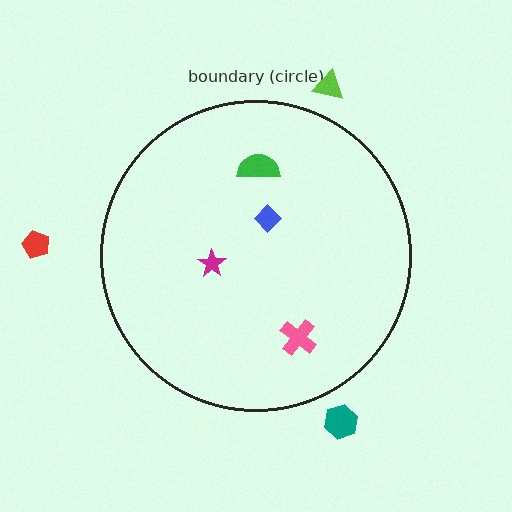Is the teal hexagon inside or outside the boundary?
Outside.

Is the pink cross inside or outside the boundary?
Inside.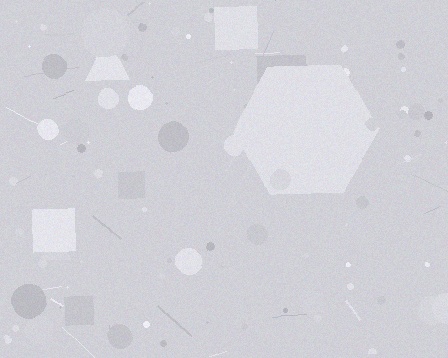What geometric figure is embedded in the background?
A hexagon is embedded in the background.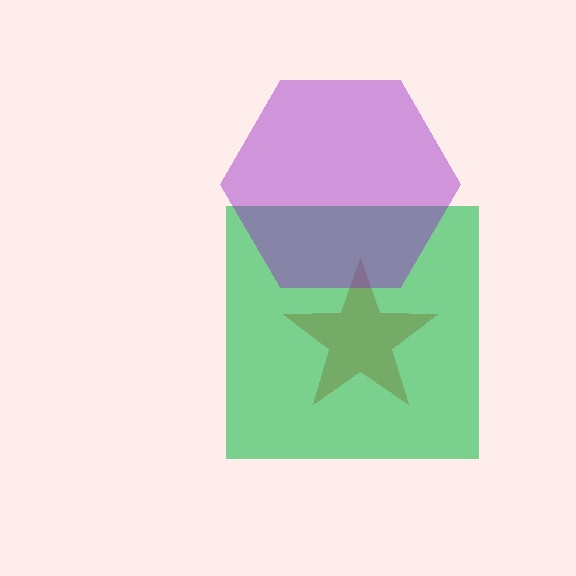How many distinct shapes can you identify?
There are 3 distinct shapes: a red star, a green square, a purple hexagon.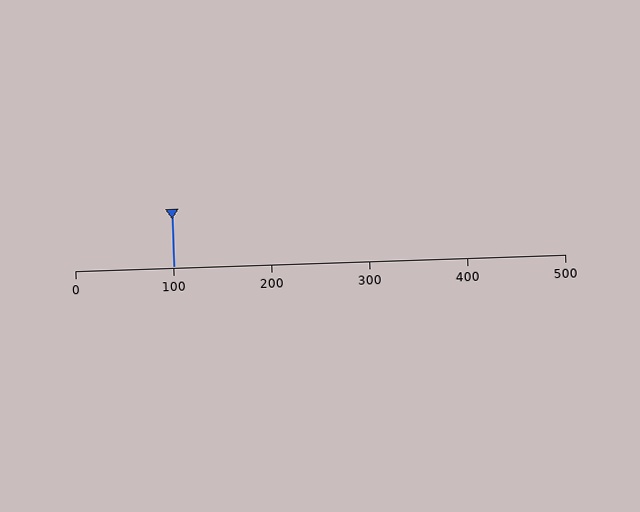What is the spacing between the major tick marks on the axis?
The major ticks are spaced 100 apart.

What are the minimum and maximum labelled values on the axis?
The axis runs from 0 to 500.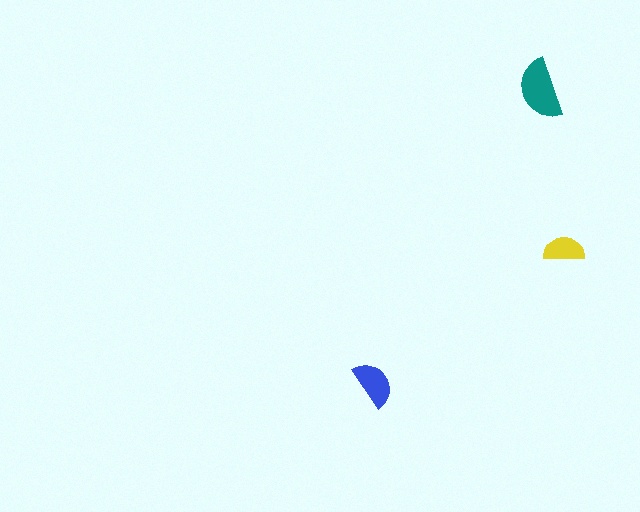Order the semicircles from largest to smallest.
the teal one, the blue one, the yellow one.